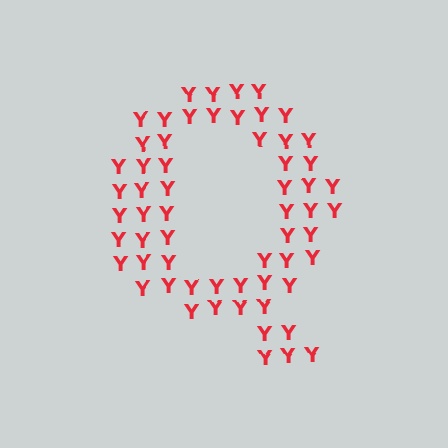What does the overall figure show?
The overall figure shows the letter Q.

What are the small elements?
The small elements are letter Y's.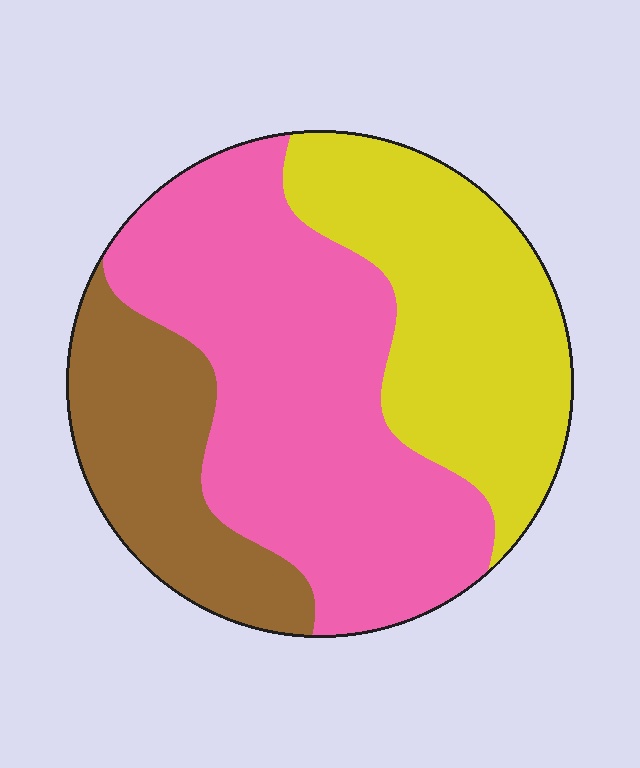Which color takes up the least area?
Brown, at roughly 20%.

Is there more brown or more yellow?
Yellow.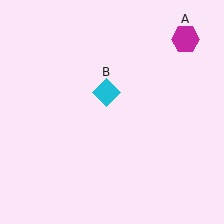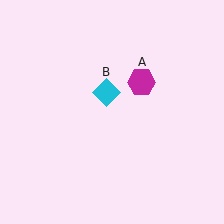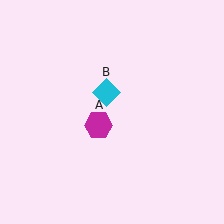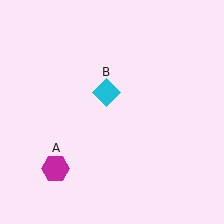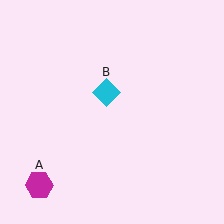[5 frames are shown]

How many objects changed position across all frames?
1 object changed position: magenta hexagon (object A).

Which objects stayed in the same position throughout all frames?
Cyan diamond (object B) remained stationary.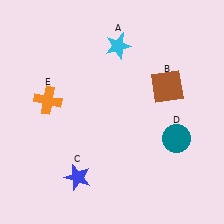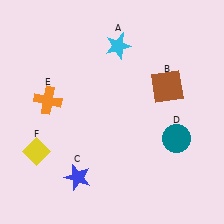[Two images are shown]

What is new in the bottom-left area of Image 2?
A yellow diamond (F) was added in the bottom-left area of Image 2.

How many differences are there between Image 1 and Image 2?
There is 1 difference between the two images.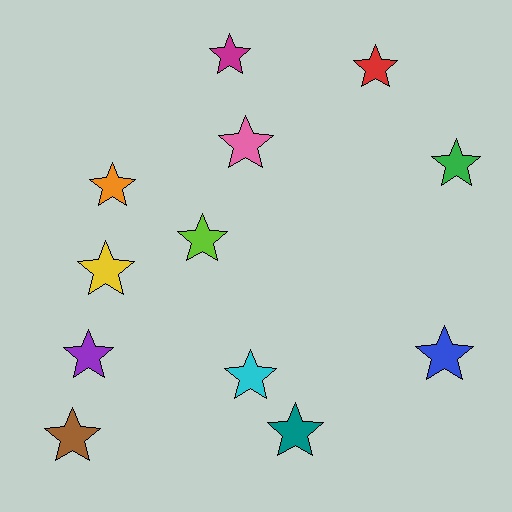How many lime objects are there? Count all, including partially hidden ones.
There is 1 lime object.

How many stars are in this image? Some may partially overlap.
There are 12 stars.